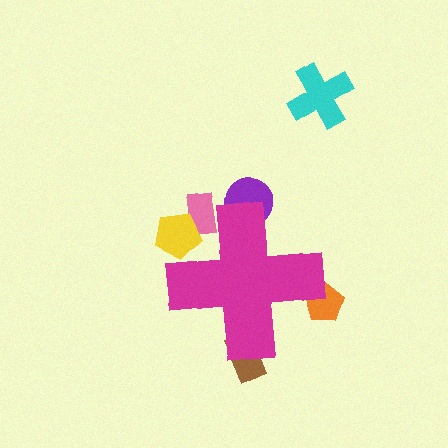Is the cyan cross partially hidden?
No, the cyan cross is fully visible.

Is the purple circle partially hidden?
Yes, the purple circle is partially hidden behind the magenta cross.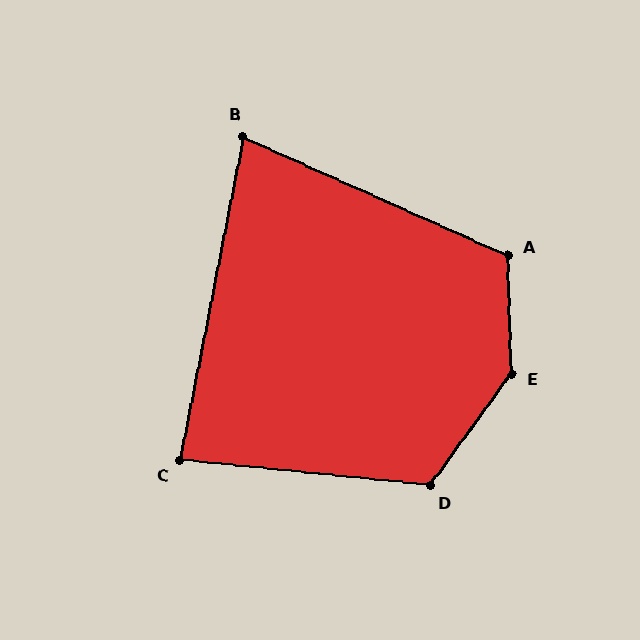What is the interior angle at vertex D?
Approximately 120 degrees (obtuse).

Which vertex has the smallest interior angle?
B, at approximately 77 degrees.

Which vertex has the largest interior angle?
E, at approximately 142 degrees.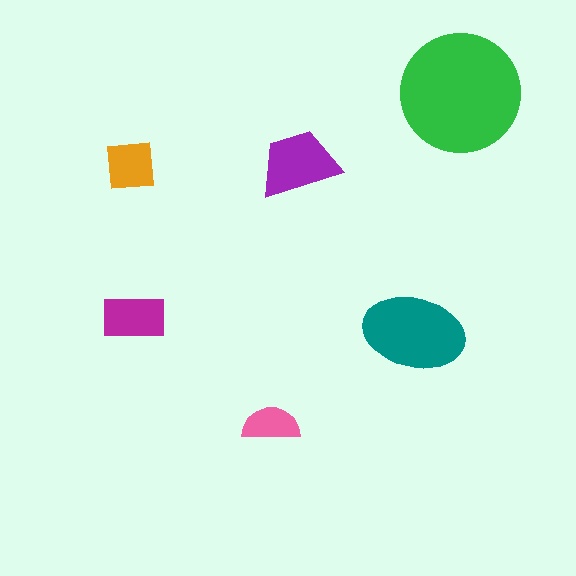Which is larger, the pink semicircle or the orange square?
The orange square.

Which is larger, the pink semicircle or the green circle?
The green circle.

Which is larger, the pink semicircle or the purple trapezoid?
The purple trapezoid.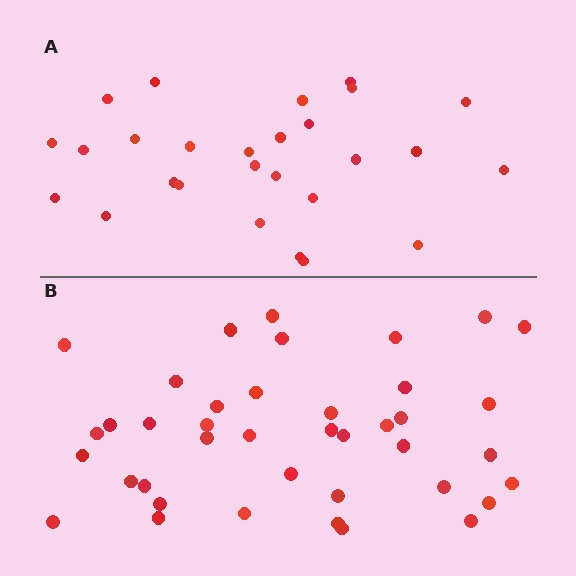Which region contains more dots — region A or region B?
Region B (the bottom region) has more dots.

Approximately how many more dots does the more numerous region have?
Region B has approximately 15 more dots than region A.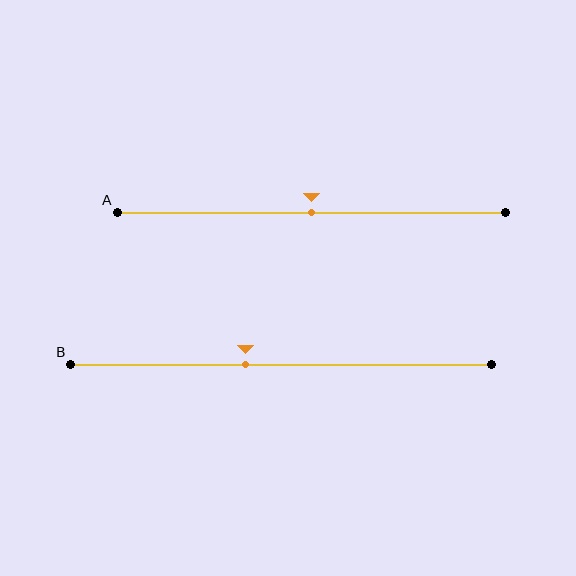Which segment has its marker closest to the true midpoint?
Segment A has its marker closest to the true midpoint.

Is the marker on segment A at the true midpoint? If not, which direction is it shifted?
Yes, the marker on segment A is at the true midpoint.